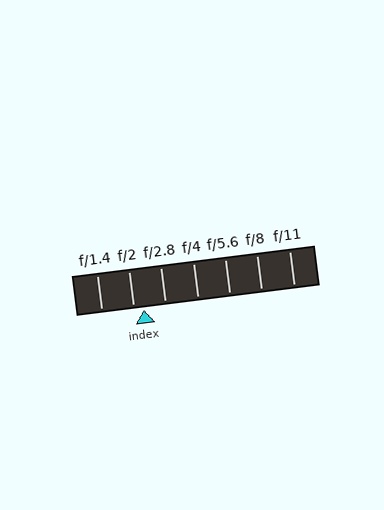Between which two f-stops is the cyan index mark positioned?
The index mark is between f/2 and f/2.8.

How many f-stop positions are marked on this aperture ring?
There are 7 f-stop positions marked.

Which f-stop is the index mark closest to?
The index mark is closest to f/2.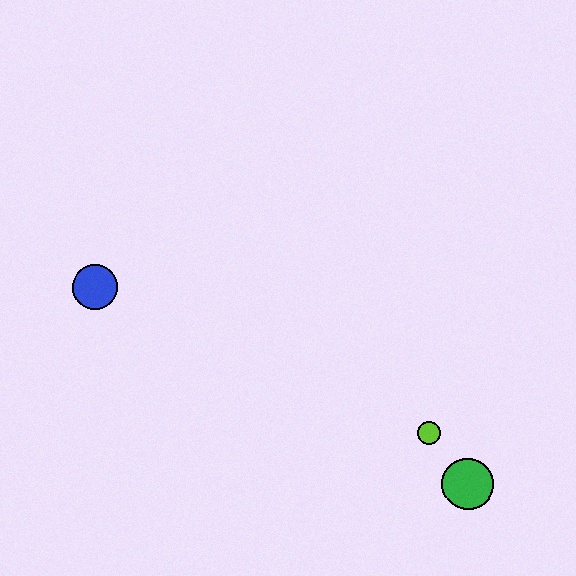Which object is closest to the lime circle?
The green circle is closest to the lime circle.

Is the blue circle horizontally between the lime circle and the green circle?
No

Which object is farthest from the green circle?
The blue circle is farthest from the green circle.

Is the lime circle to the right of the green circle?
No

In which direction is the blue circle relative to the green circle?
The blue circle is to the left of the green circle.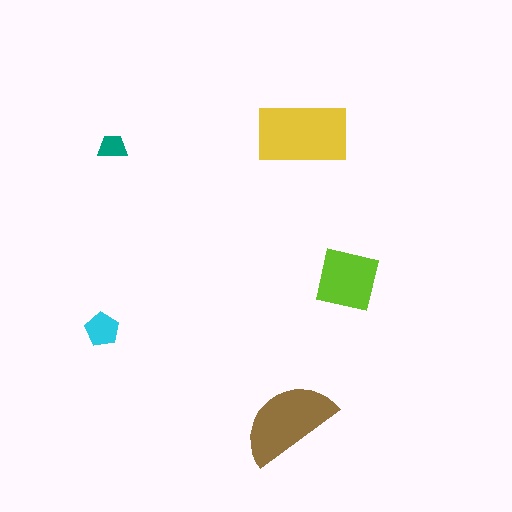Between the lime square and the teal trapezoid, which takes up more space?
The lime square.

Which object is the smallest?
The teal trapezoid.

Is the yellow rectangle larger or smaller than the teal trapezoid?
Larger.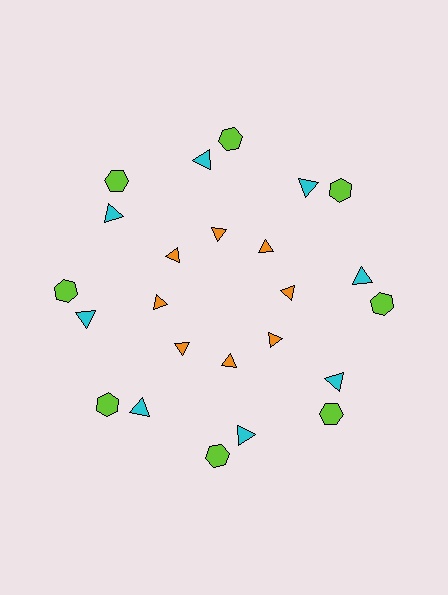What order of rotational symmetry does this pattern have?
This pattern has 8-fold rotational symmetry.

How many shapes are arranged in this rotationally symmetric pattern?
There are 24 shapes, arranged in 8 groups of 3.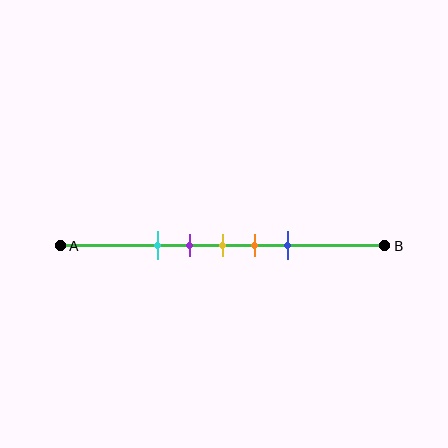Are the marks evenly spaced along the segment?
Yes, the marks are approximately evenly spaced.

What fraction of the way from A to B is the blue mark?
The blue mark is approximately 70% (0.7) of the way from A to B.